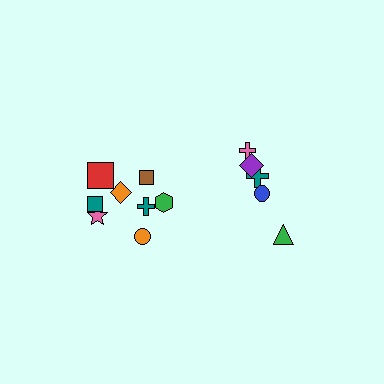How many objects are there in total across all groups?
There are 13 objects.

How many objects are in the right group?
There are 5 objects.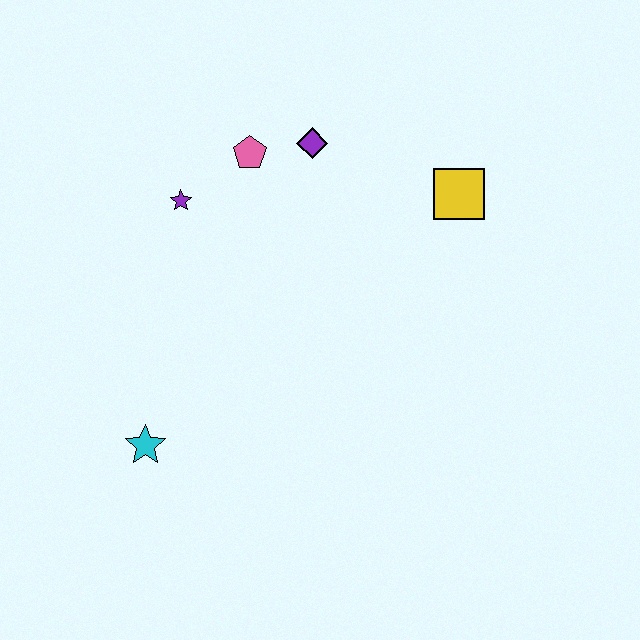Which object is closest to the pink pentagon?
The purple diamond is closest to the pink pentagon.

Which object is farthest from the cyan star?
The yellow square is farthest from the cyan star.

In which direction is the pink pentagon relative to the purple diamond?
The pink pentagon is to the left of the purple diamond.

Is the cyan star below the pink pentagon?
Yes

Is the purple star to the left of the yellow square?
Yes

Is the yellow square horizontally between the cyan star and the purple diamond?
No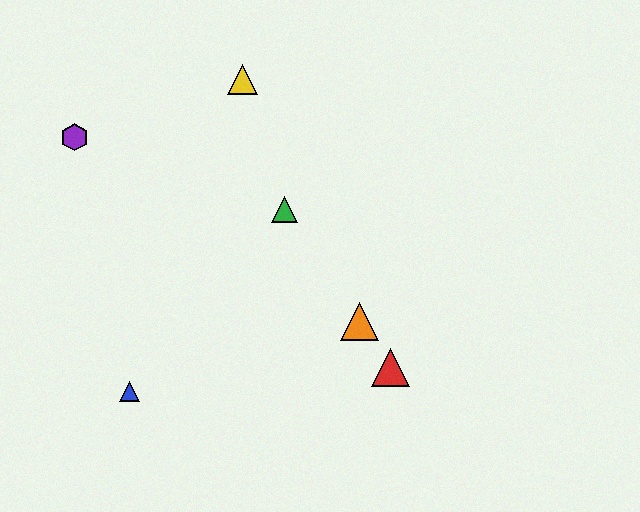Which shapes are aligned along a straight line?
The red triangle, the green triangle, the orange triangle are aligned along a straight line.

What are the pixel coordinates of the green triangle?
The green triangle is at (284, 209).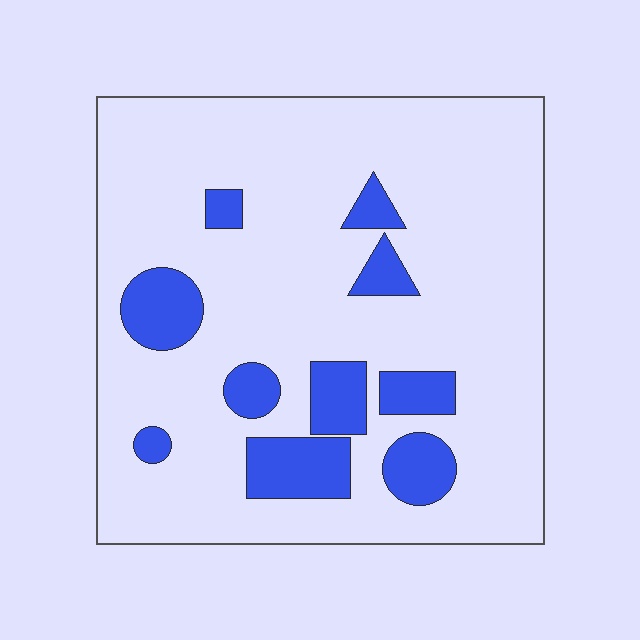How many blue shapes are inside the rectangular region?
10.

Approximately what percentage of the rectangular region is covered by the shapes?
Approximately 15%.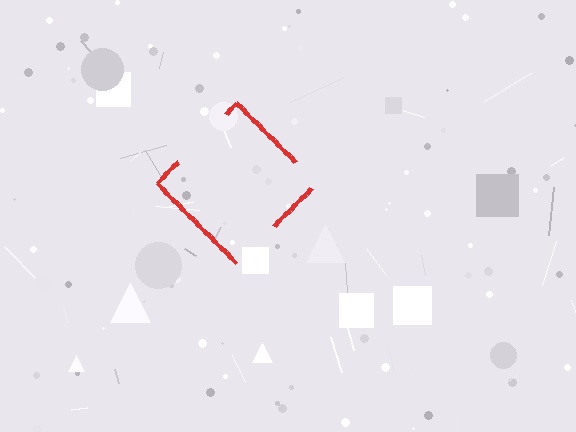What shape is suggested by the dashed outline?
The dashed outline suggests a diamond.